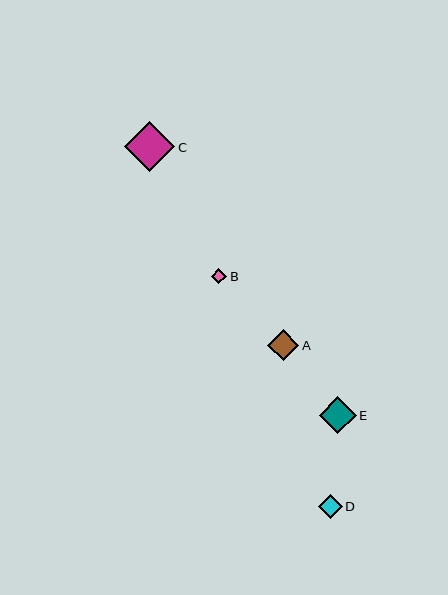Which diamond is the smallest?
Diamond B is the smallest with a size of approximately 15 pixels.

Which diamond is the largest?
Diamond C is the largest with a size of approximately 50 pixels.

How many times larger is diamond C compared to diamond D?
Diamond C is approximately 2.1 times the size of diamond D.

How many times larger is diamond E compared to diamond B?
Diamond E is approximately 2.4 times the size of diamond B.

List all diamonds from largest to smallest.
From largest to smallest: C, E, A, D, B.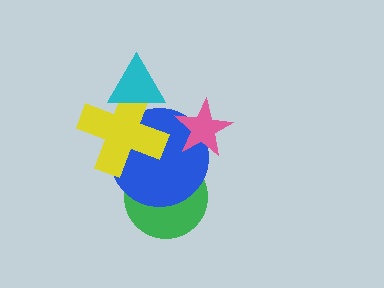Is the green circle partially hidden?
Yes, it is partially covered by another shape.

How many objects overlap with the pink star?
1 object overlaps with the pink star.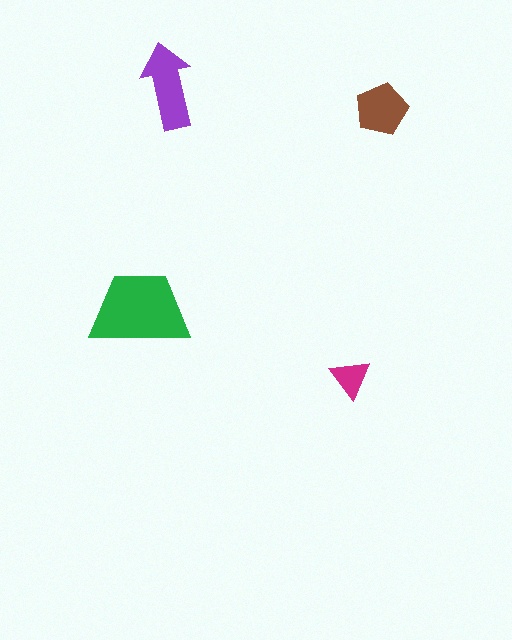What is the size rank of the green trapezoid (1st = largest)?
1st.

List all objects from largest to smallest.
The green trapezoid, the purple arrow, the brown pentagon, the magenta triangle.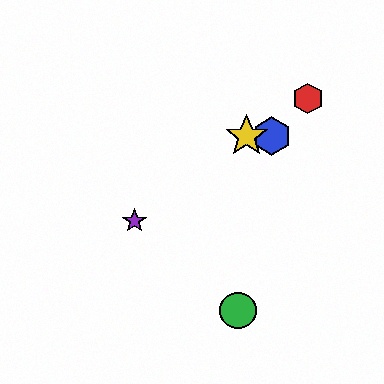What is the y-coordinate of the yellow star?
The yellow star is at y≈136.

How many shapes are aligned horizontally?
2 shapes (the blue hexagon, the yellow star) are aligned horizontally.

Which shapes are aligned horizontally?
The blue hexagon, the yellow star are aligned horizontally.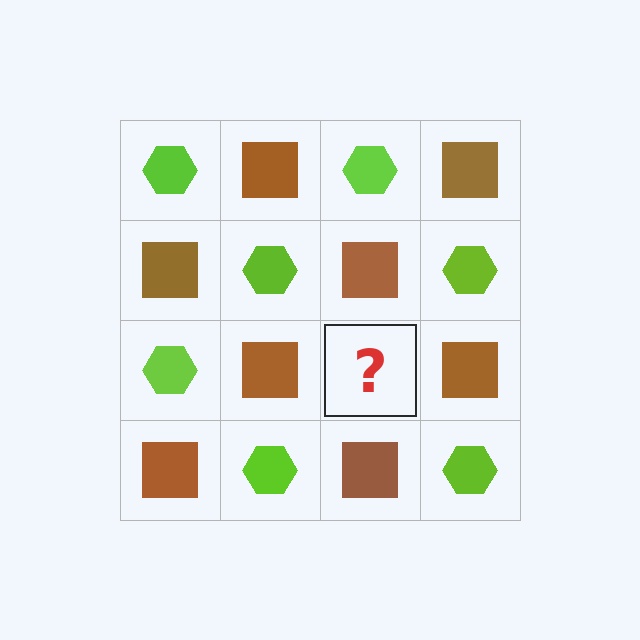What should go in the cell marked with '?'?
The missing cell should contain a lime hexagon.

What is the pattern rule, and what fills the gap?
The rule is that it alternates lime hexagon and brown square in a checkerboard pattern. The gap should be filled with a lime hexagon.